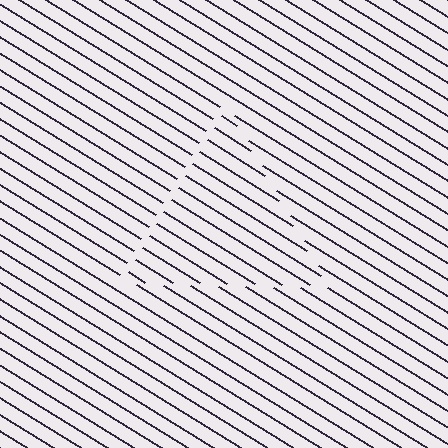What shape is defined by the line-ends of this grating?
An illusory triangle. The interior of the shape contains the same grating, shifted by half a period — the contour is defined by the phase discontinuity where line-ends from the inner and outer gratings abut.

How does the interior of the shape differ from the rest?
The interior of the shape contains the same grating, shifted by half a period — the contour is defined by the phase discontinuity where line-ends from the inner and outer gratings abut.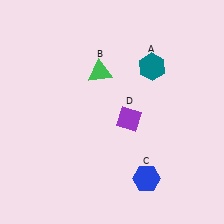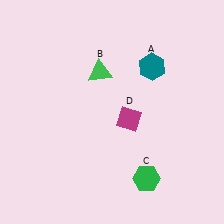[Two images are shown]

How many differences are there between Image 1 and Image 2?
There are 2 differences between the two images.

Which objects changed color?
C changed from blue to green. D changed from purple to magenta.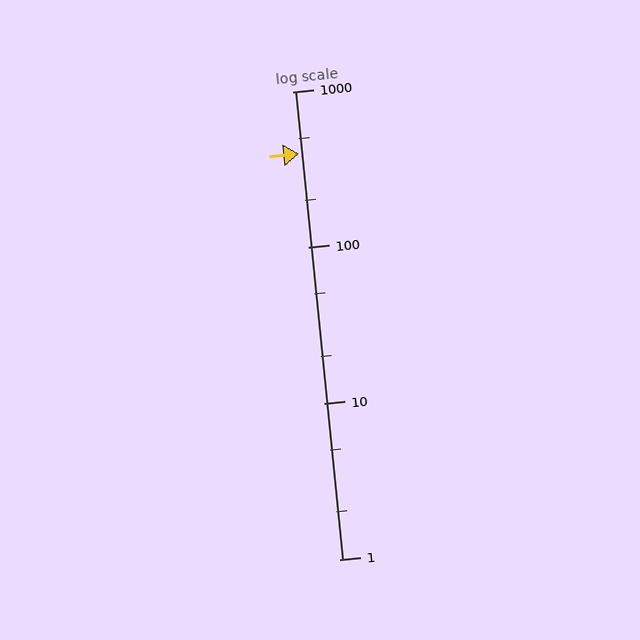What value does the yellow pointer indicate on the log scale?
The pointer indicates approximately 400.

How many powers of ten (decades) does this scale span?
The scale spans 3 decades, from 1 to 1000.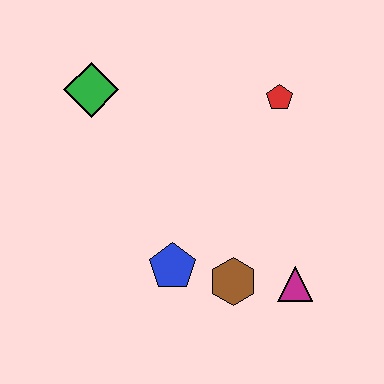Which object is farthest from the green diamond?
The magenta triangle is farthest from the green diamond.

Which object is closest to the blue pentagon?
The brown hexagon is closest to the blue pentagon.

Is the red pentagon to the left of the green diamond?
No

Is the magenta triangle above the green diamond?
No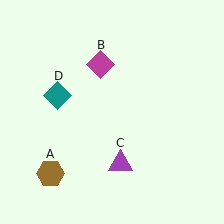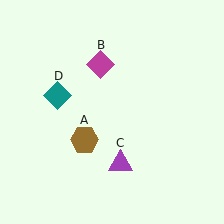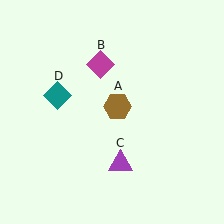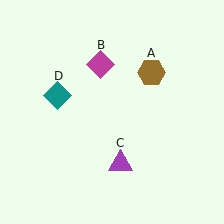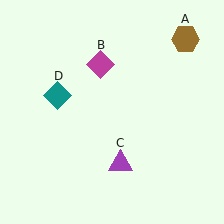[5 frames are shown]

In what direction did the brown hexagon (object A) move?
The brown hexagon (object A) moved up and to the right.